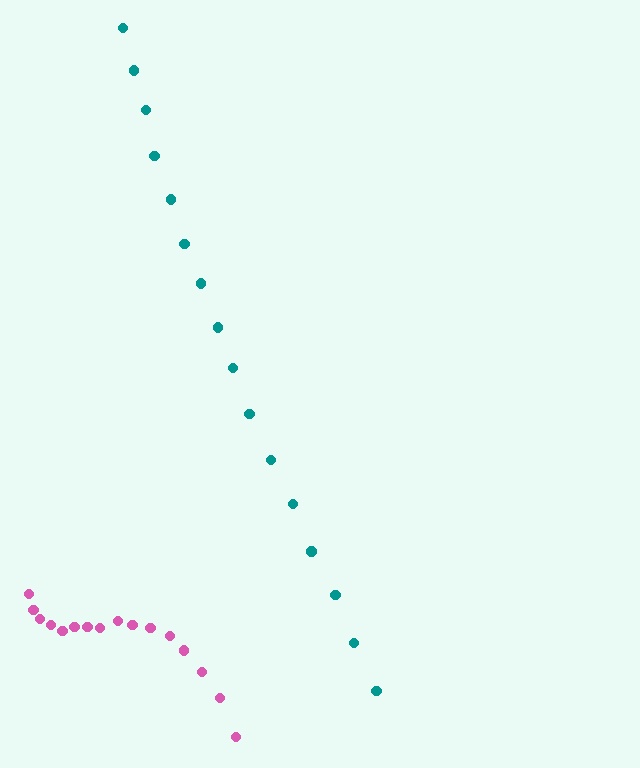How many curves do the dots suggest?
There are 2 distinct paths.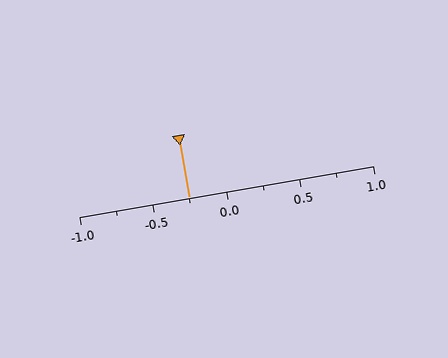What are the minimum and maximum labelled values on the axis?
The axis runs from -1.0 to 1.0.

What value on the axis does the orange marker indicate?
The marker indicates approximately -0.25.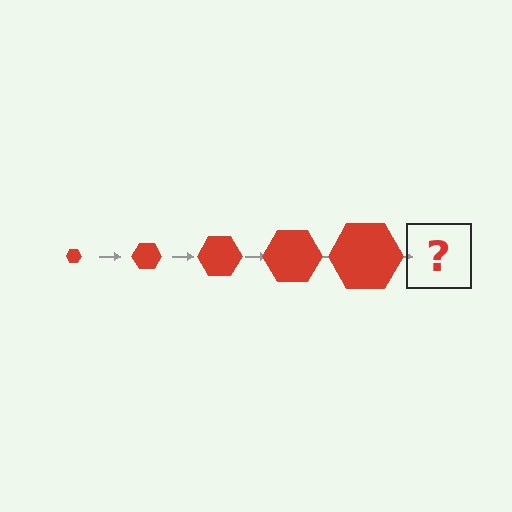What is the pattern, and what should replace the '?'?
The pattern is that the hexagon gets progressively larger each step. The '?' should be a red hexagon, larger than the previous one.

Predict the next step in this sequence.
The next step is a red hexagon, larger than the previous one.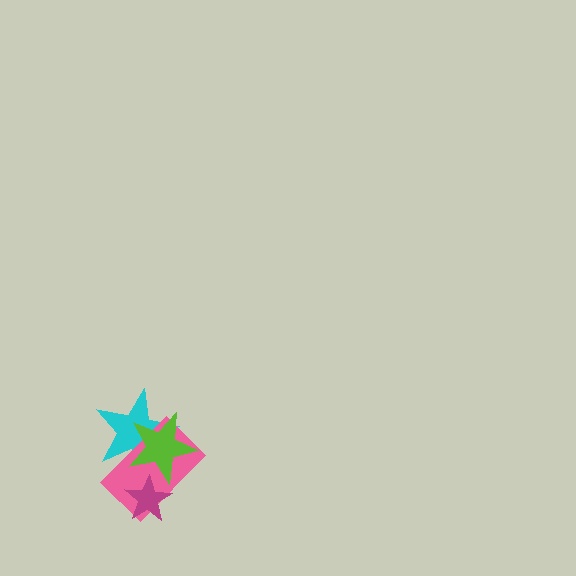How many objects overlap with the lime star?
3 objects overlap with the lime star.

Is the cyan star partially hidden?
Yes, it is partially covered by another shape.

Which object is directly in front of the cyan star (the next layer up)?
The pink rectangle is directly in front of the cyan star.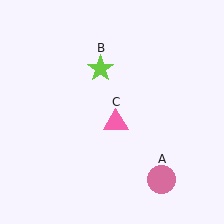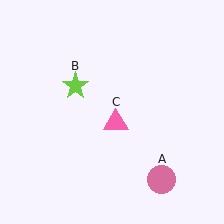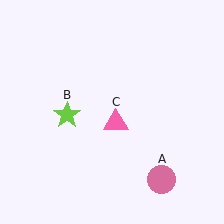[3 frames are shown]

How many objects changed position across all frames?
1 object changed position: lime star (object B).